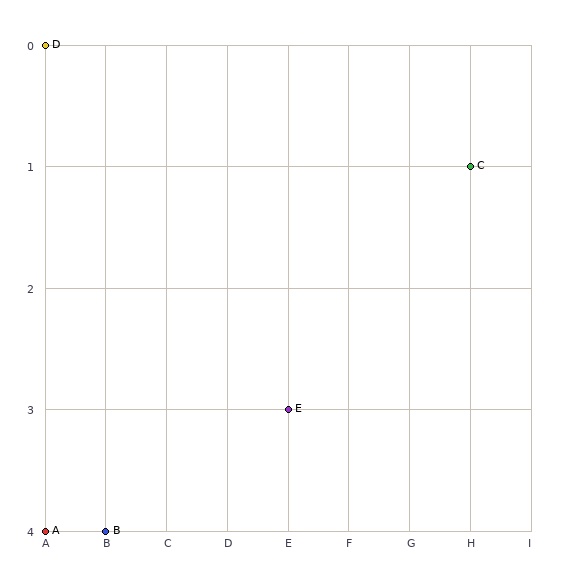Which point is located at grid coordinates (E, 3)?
Point E is at (E, 3).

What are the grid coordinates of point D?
Point D is at grid coordinates (A, 0).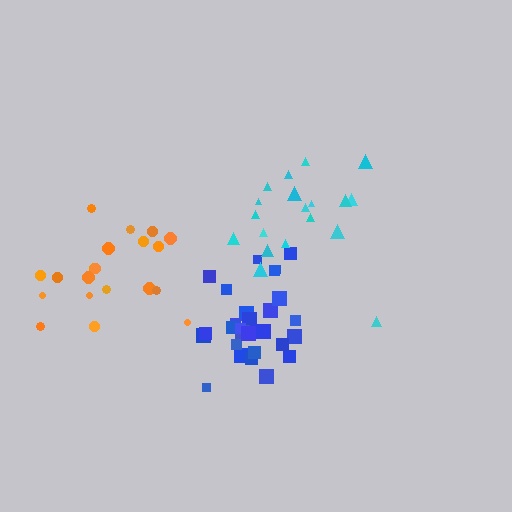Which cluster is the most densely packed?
Blue.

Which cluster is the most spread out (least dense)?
Cyan.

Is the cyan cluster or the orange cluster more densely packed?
Orange.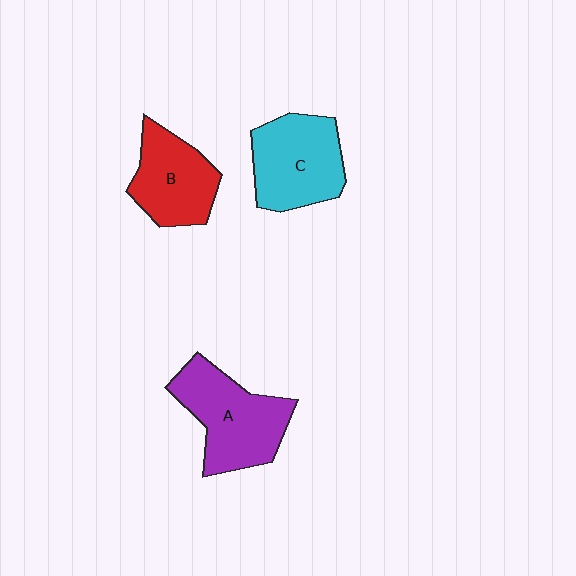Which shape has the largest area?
Shape A (purple).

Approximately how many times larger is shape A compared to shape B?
Approximately 1.2 times.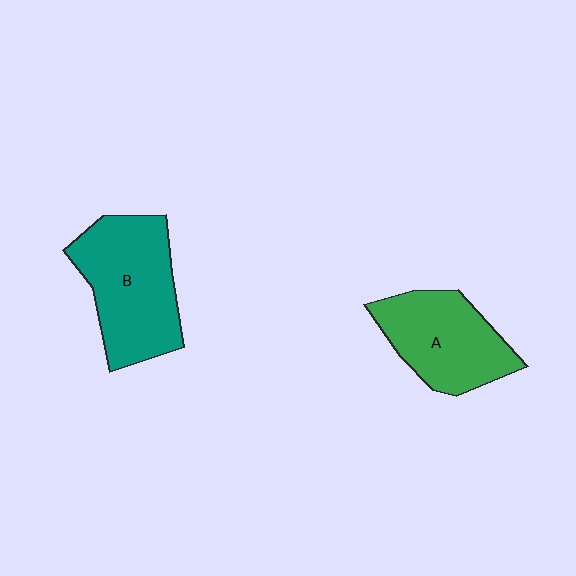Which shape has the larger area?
Shape B (teal).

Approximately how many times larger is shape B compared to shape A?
Approximately 1.2 times.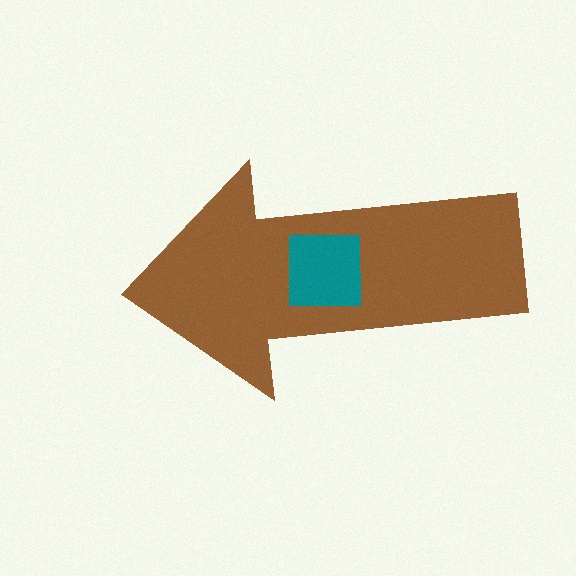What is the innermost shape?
The teal square.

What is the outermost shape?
The brown arrow.